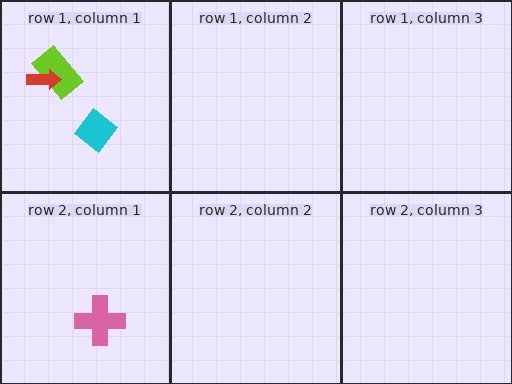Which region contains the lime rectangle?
The row 1, column 1 region.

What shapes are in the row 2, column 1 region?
The pink cross.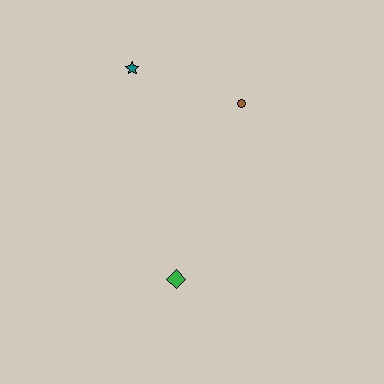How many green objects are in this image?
There is 1 green object.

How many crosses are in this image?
There are no crosses.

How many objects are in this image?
There are 3 objects.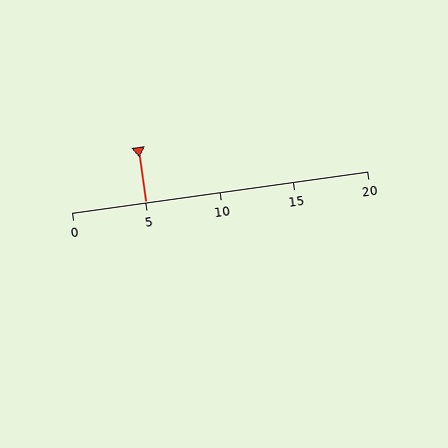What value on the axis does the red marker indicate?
The marker indicates approximately 5.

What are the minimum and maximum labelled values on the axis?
The axis runs from 0 to 20.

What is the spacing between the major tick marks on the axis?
The major ticks are spaced 5 apart.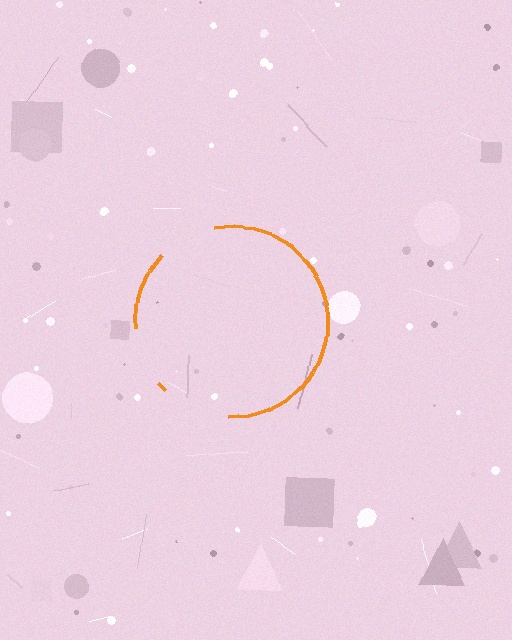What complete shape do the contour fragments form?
The contour fragments form a circle.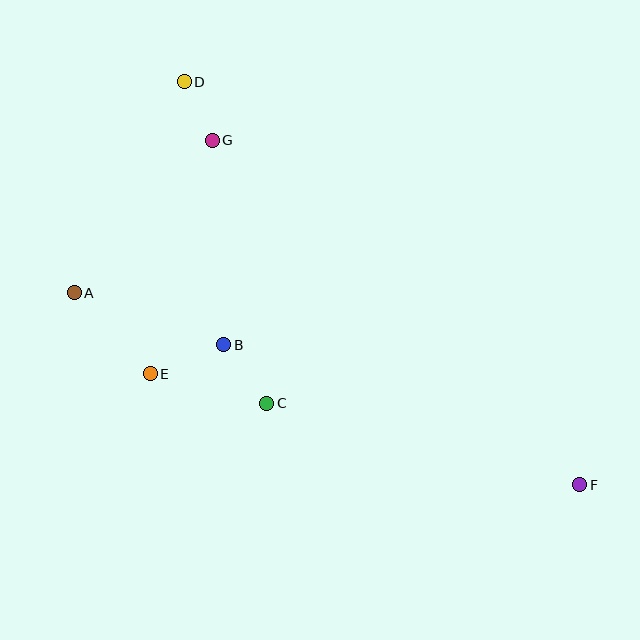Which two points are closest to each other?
Points D and G are closest to each other.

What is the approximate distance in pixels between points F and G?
The distance between F and G is approximately 504 pixels.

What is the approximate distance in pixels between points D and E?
The distance between D and E is approximately 294 pixels.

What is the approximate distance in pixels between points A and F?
The distance between A and F is approximately 541 pixels.